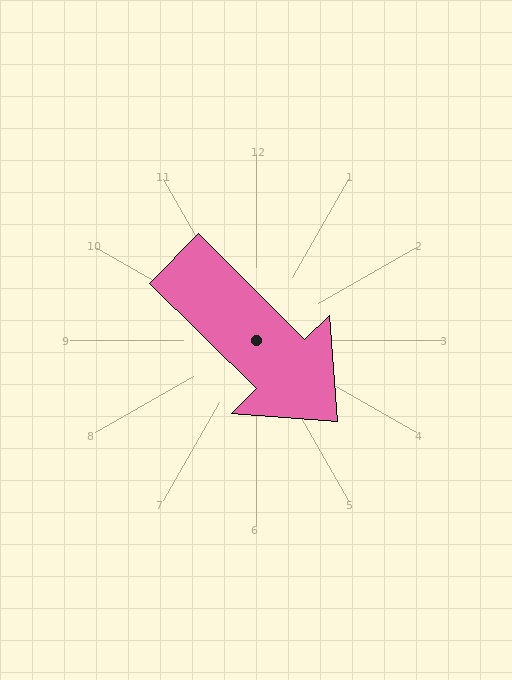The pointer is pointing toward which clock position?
Roughly 4 o'clock.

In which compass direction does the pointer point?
Southeast.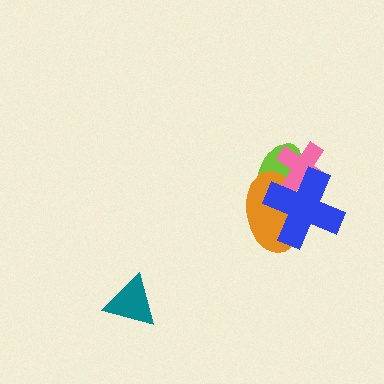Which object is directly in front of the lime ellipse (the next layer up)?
The orange ellipse is directly in front of the lime ellipse.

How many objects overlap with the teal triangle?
0 objects overlap with the teal triangle.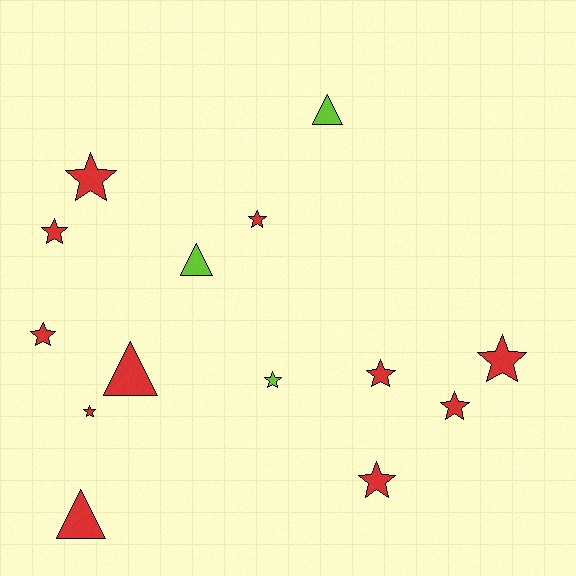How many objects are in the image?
There are 14 objects.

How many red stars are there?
There are 9 red stars.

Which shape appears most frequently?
Star, with 10 objects.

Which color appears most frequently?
Red, with 11 objects.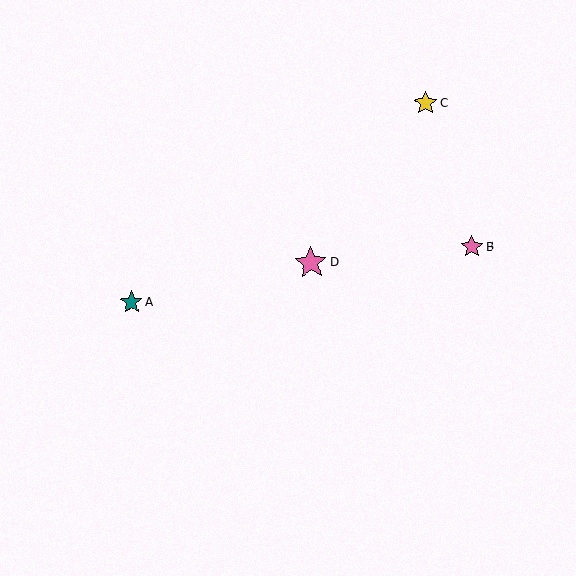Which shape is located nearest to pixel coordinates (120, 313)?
The teal star (labeled A) at (131, 302) is nearest to that location.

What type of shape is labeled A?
Shape A is a teal star.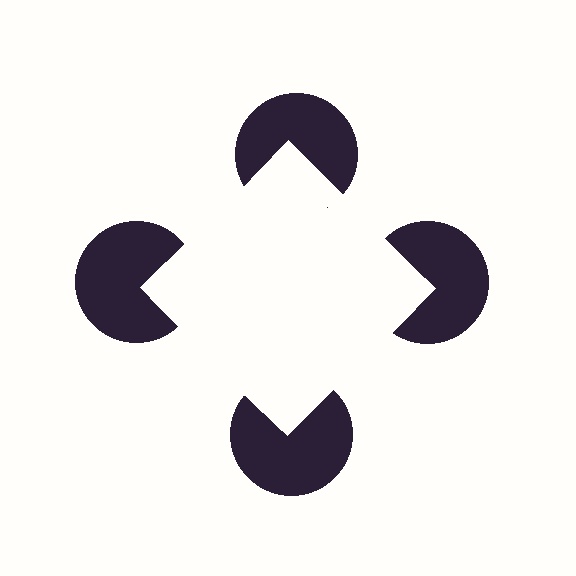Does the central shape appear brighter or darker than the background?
It typically appears slightly brighter than the background, even though no actual brightness change is drawn.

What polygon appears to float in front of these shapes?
An illusory square — its edges are inferred from the aligned wedge cuts in the pac-man discs, not physically drawn.